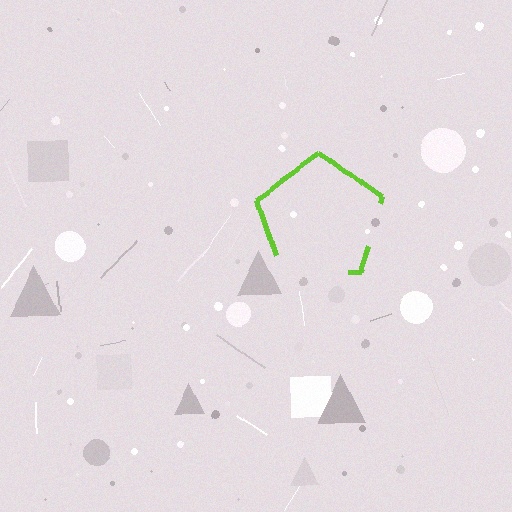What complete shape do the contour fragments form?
The contour fragments form a pentagon.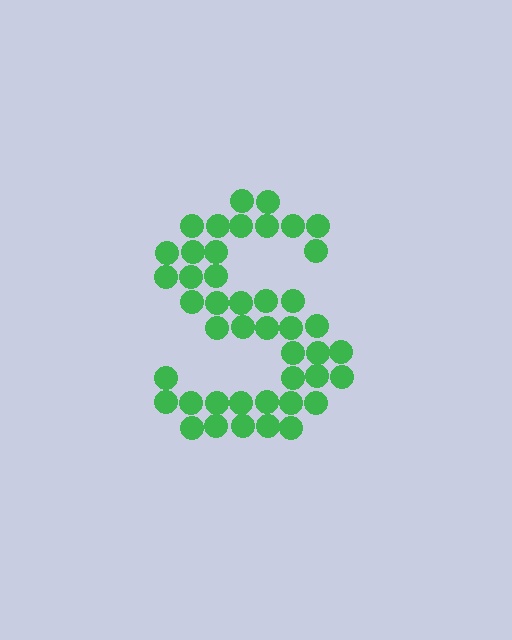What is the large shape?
The large shape is the letter S.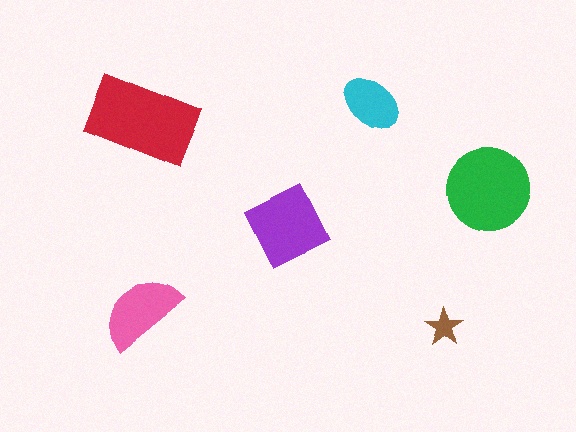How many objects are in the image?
There are 6 objects in the image.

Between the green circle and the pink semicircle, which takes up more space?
The green circle.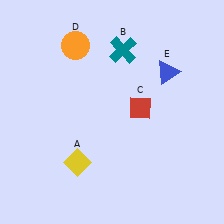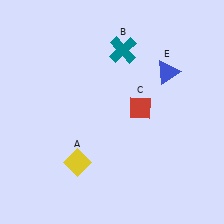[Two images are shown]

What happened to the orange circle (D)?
The orange circle (D) was removed in Image 2. It was in the top-left area of Image 1.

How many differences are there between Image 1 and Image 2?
There is 1 difference between the two images.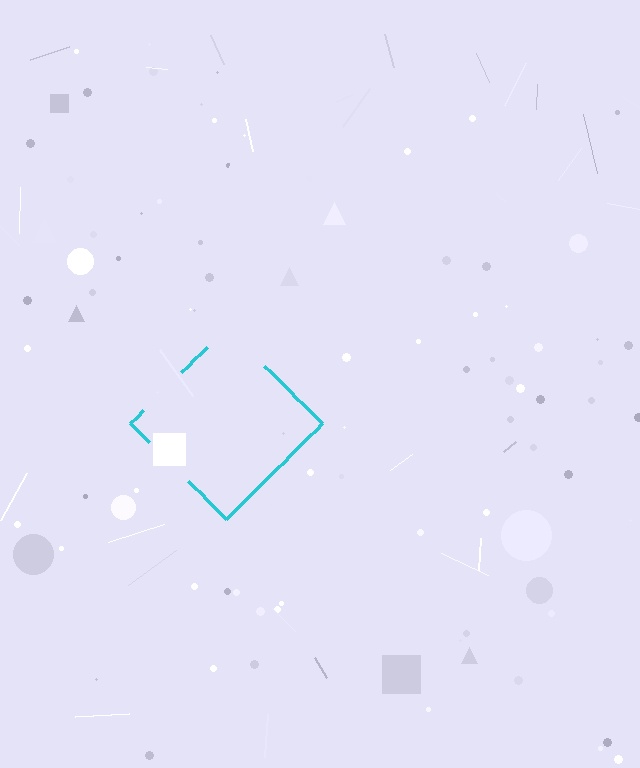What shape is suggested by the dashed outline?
The dashed outline suggests a diamond.